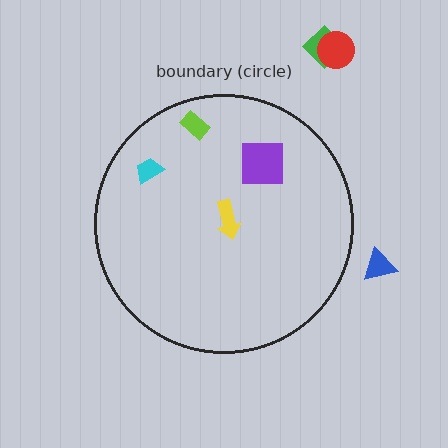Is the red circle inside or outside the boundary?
Outside.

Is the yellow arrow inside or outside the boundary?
Inside.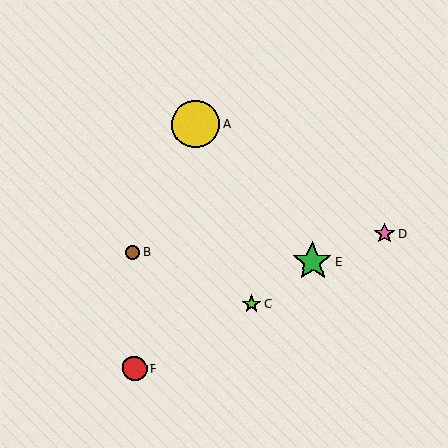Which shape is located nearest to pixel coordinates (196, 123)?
The yellow circle (labeled A) at (196, 124) is nearest to that location.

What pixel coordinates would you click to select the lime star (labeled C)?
Click at (251, 304) to select the lime star C.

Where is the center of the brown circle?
The center of the brown circle is at (133, 252).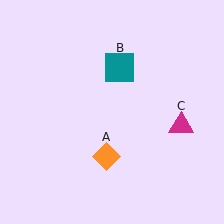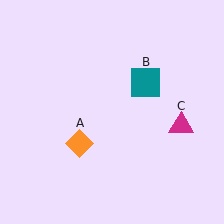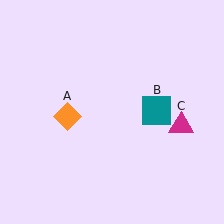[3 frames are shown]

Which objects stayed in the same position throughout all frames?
Magenta triangle (object C) remained stationary.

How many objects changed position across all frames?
2 objects changed position: orange diamond (object A), teal square (object B).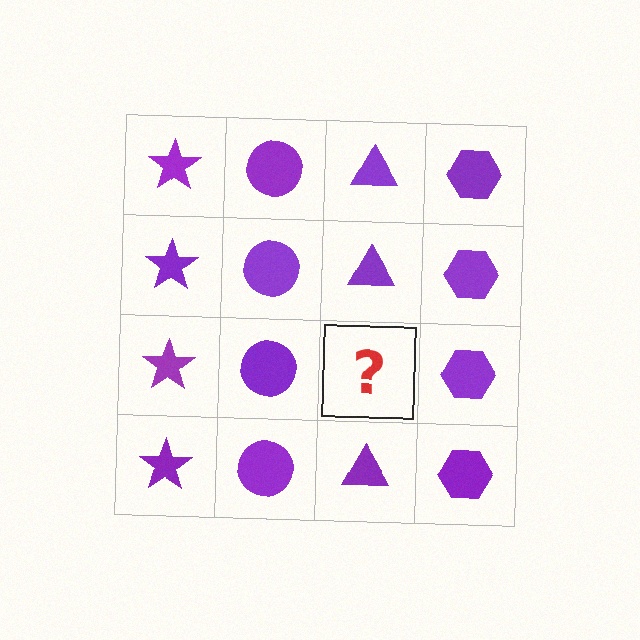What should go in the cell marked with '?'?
The missing cell should contain a purple triangle.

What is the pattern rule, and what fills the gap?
The rule is that each column has a consistent shape. The gap should be filled with a purple triangle.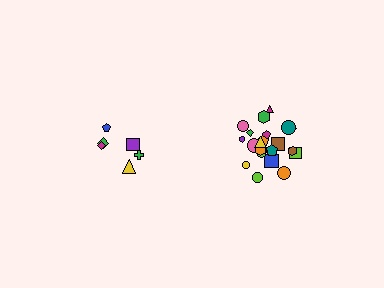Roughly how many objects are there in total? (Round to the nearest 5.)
Roughly 30 objects in total.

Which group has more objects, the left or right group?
The right group.